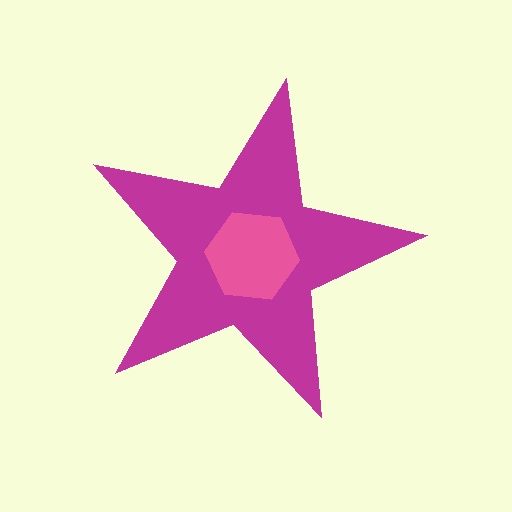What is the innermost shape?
The pink hexagon.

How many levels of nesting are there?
2.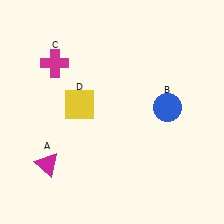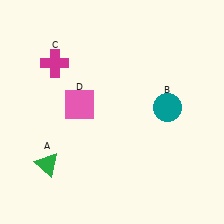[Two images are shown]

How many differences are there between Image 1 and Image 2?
There are 3 differences between the two images.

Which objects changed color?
A changed from magenta to green. B changed from blue to teal. D changed from yellow to pink.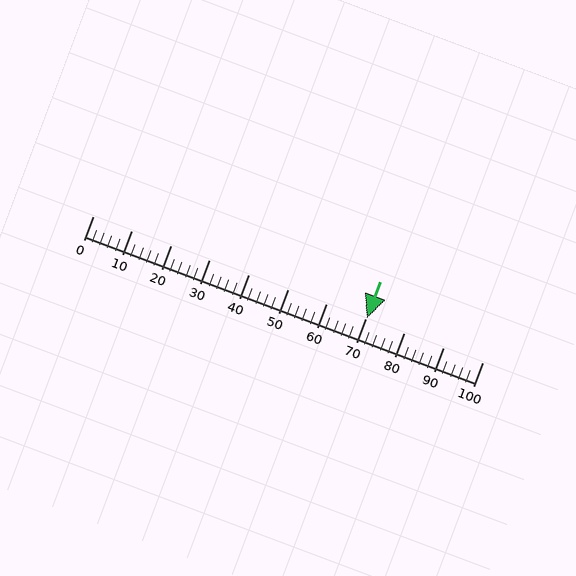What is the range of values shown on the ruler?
The ruler shows values from 0 to 100.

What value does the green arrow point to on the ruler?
The green arrow points to approximately 70.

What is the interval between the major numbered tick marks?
The major tick marks are spaced 10 units apart.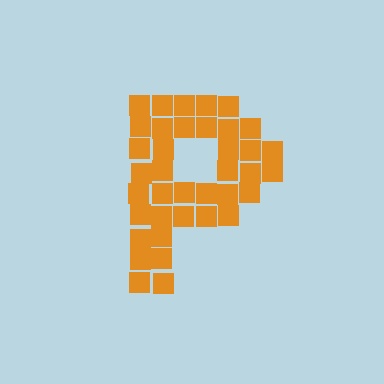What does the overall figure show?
The overall figure shows the letter P.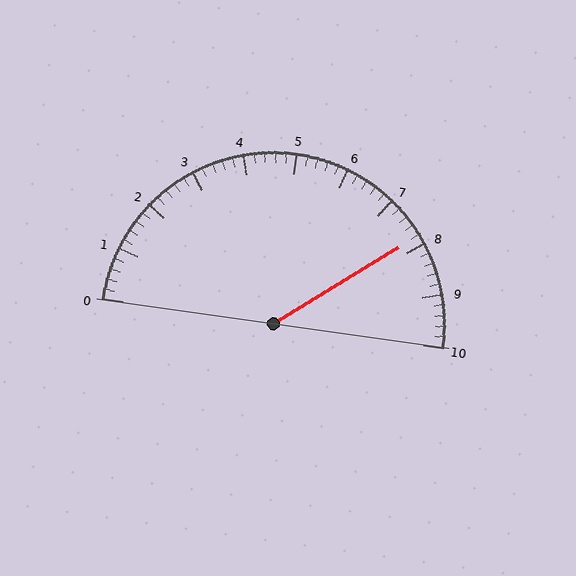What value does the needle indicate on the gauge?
The needle indicates approximately 7.8.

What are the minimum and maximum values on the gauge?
The gauge ranges from 0 to 10.